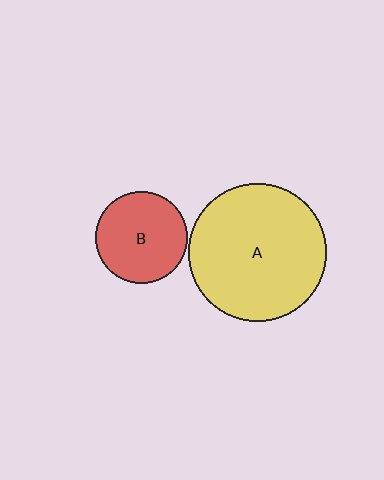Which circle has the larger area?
Circle A (yellow).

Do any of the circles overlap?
No, none of the circles overlap.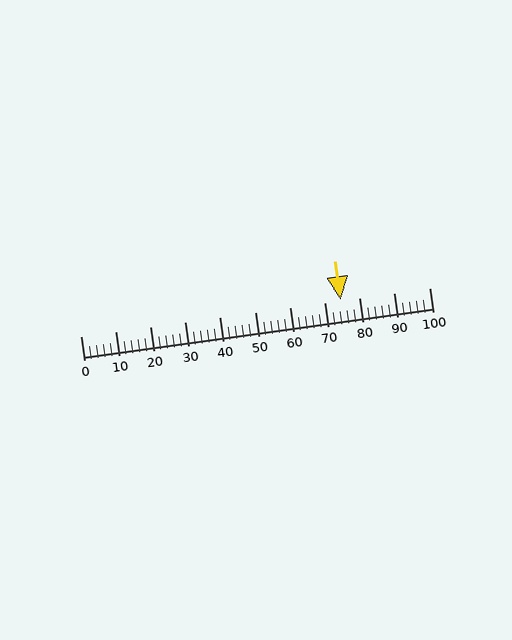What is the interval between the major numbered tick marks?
The major tick marks are spaced 10 units apart.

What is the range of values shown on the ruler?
The ruler shows values from 0 to 100.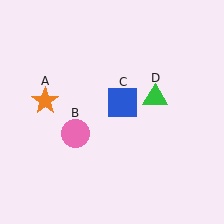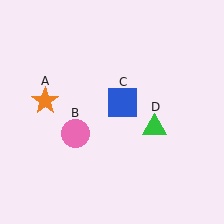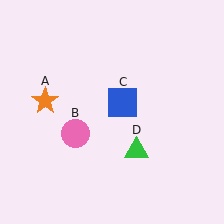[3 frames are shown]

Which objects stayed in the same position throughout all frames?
Orange star (object A) and pink circle (object B) and blue square (object C) remained stationary.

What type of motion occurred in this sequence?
The green triangle (object D) rotated clockwise around the center of the scene.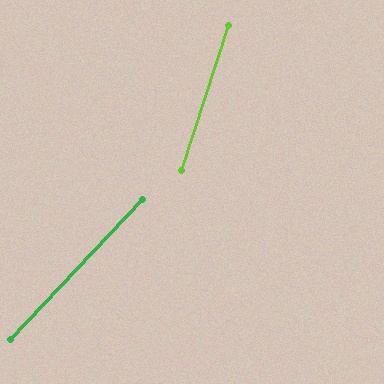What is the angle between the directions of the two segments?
Approximately 25 degrees.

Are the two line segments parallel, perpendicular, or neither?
Neither parallel nor perpendicular — they differ by about 25°.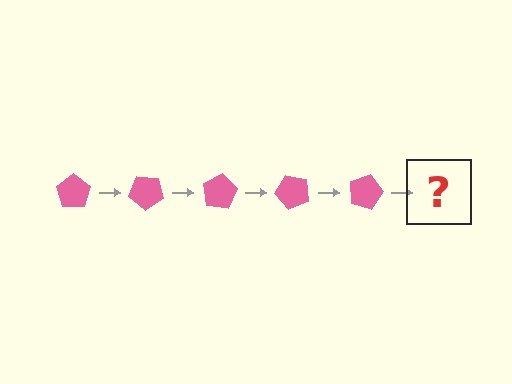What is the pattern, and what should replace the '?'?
The pattern is that the pentagon rotates 40 degrees each step. The '?' should be a pink pentagon rotated 200 degrees.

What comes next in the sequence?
The next element should be a pink pentagon rotated 200 degrees.